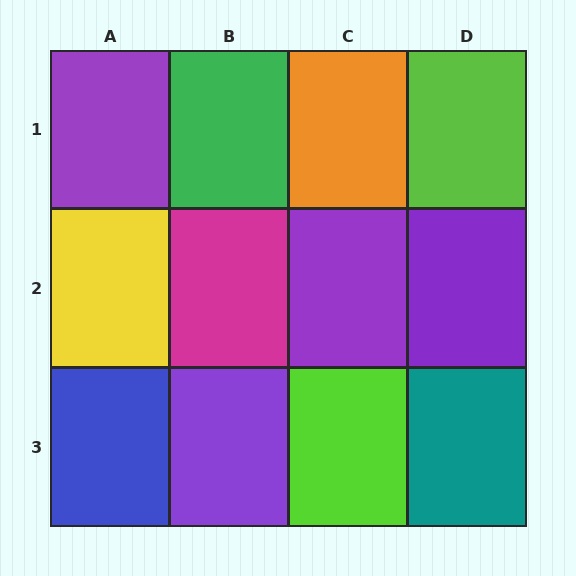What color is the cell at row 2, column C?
Purple.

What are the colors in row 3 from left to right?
Blue, purple, lime, teal.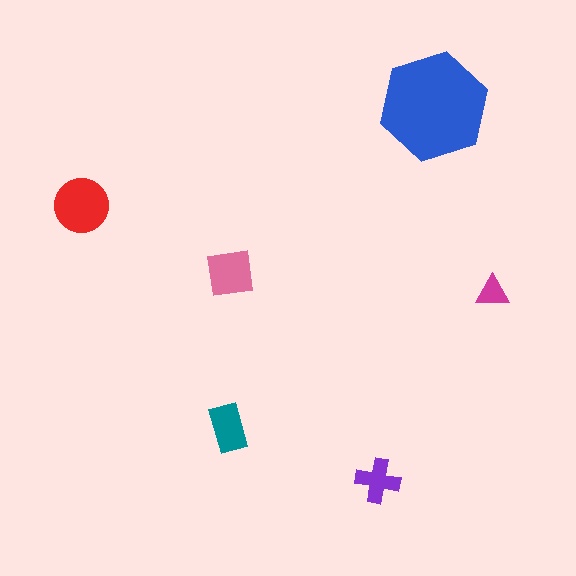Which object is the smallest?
The magenta triangle.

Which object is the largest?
The blue hexagon.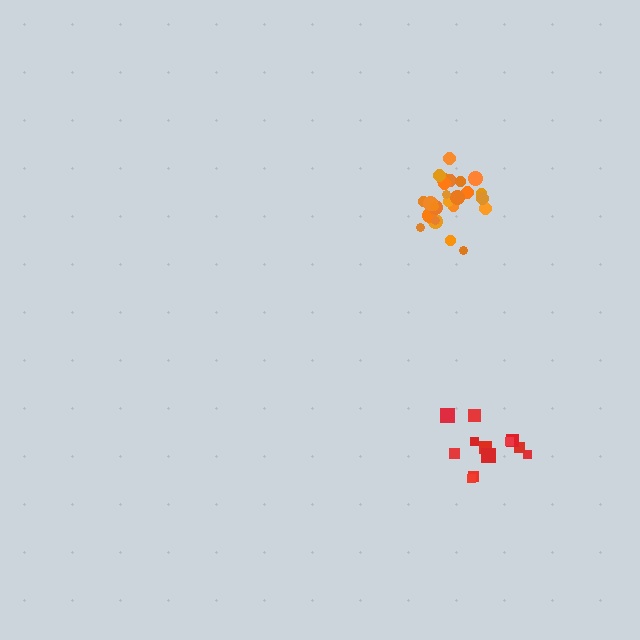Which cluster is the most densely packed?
Orange.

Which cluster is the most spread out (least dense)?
Red.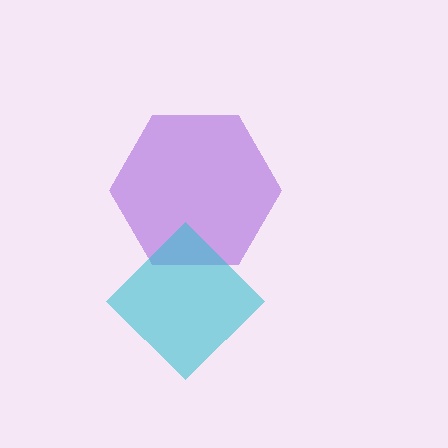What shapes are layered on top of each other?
The layered shapes are: a purple hexagon, a cyan diamond.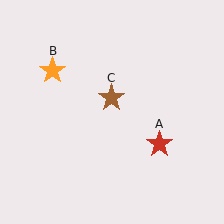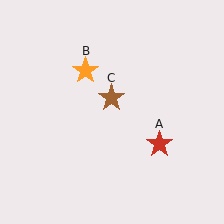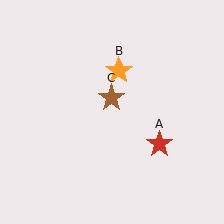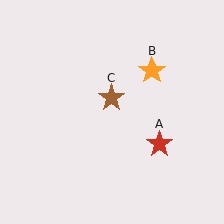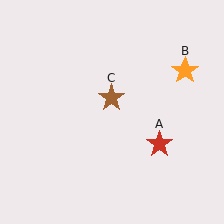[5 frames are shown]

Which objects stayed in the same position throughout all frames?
Red star (object A) and brown star (object C) remained stationary.